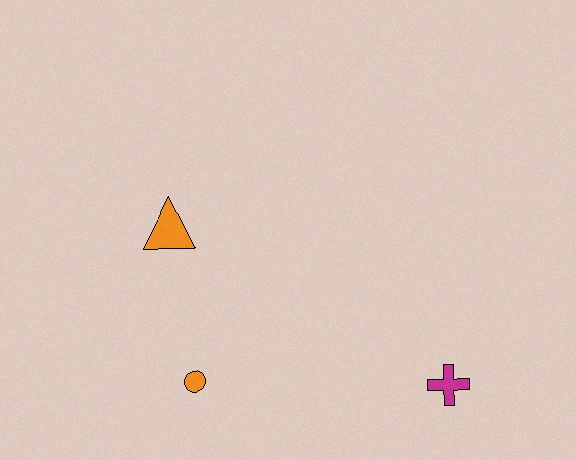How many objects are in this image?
There are 3 objects.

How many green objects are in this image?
There are no green objects.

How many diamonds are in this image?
There are no diamonds.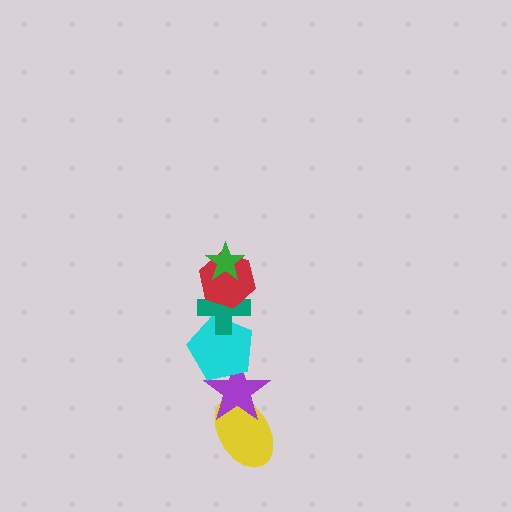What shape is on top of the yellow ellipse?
The purple star is on top of the yellow ellipse.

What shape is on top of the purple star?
The cyan pentagon is on top of the purple star.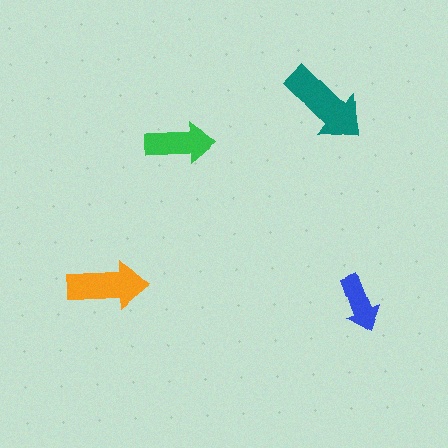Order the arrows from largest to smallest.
the teal one, the orange one, the green one, the blue one.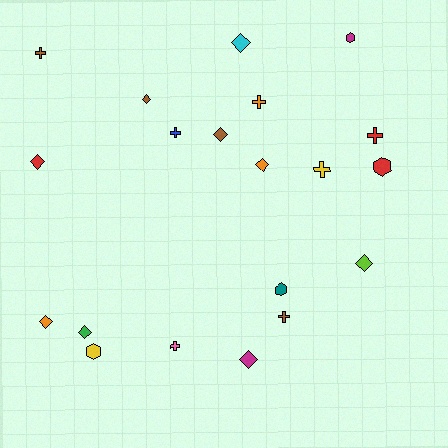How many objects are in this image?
There are 20 objects.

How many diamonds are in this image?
There are 9 diamonds.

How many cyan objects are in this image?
There is 1 cyan object.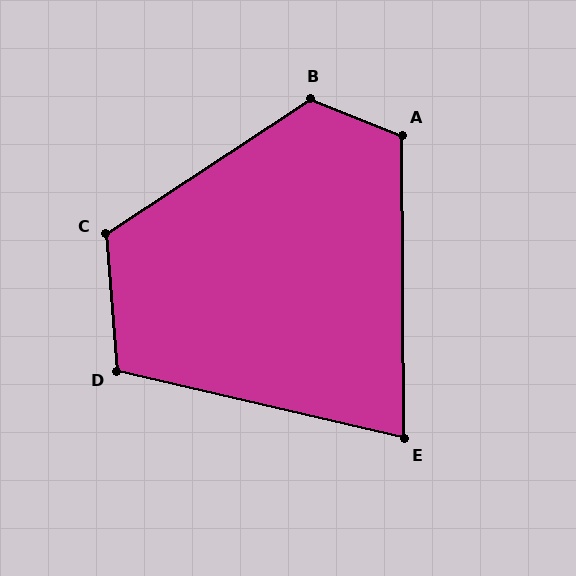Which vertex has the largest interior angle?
B, at approximately 125 degrees.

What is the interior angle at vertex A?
Approximately 112 degrees (obtuse).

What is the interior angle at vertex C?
Approximately 119 degrees (obtuse).